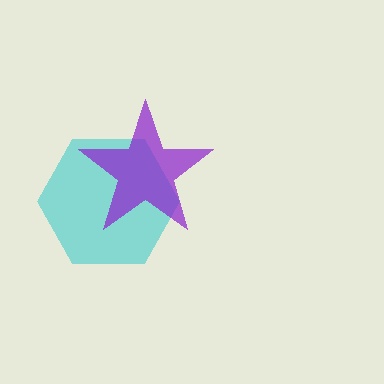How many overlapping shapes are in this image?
There are 2 overlapping shapes in the image.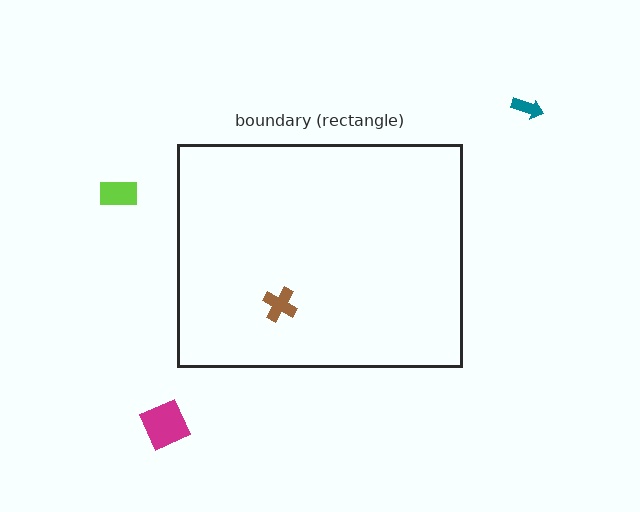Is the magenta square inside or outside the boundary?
Outside.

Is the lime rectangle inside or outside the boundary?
Outside.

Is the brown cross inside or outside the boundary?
Inside.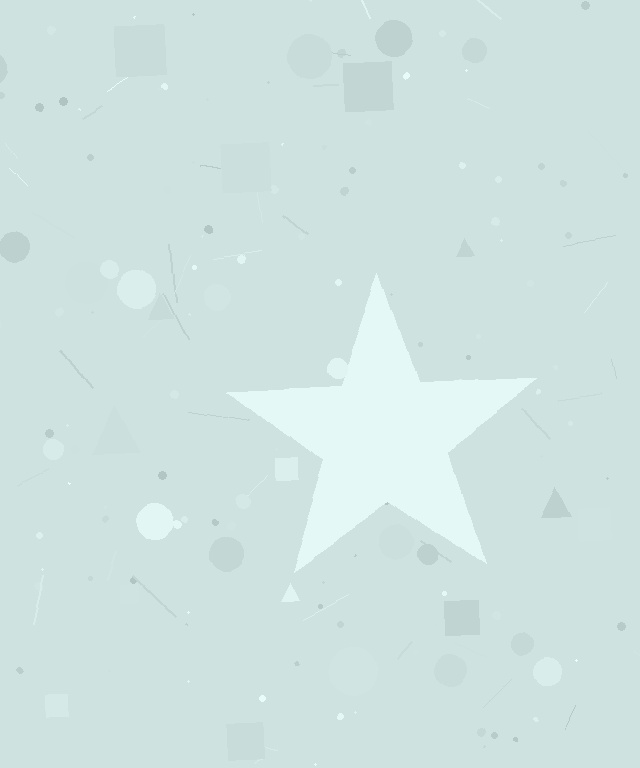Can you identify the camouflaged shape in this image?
The camouflaged shape is a star.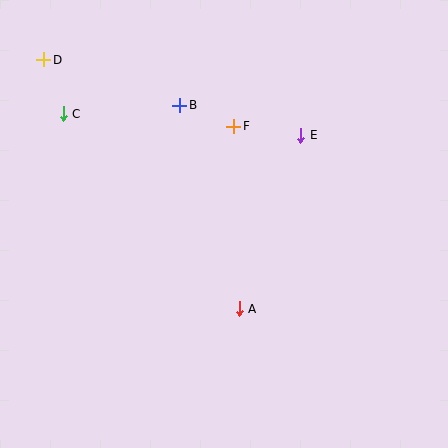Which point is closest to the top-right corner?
Point E is closest to the top-right corner.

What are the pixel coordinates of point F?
Point F is at (234, 126).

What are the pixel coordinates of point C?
Point C is at (63, 114).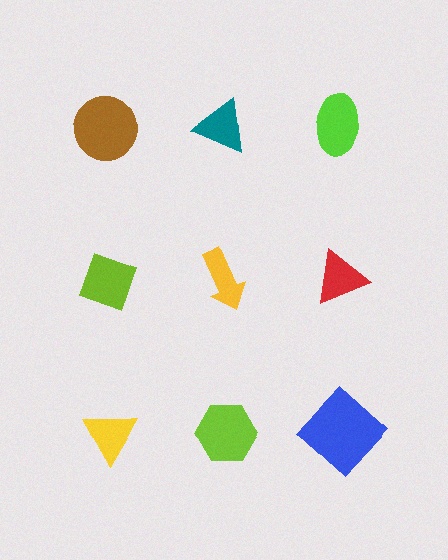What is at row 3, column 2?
A lime hexagon.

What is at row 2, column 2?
A yellow arrow.